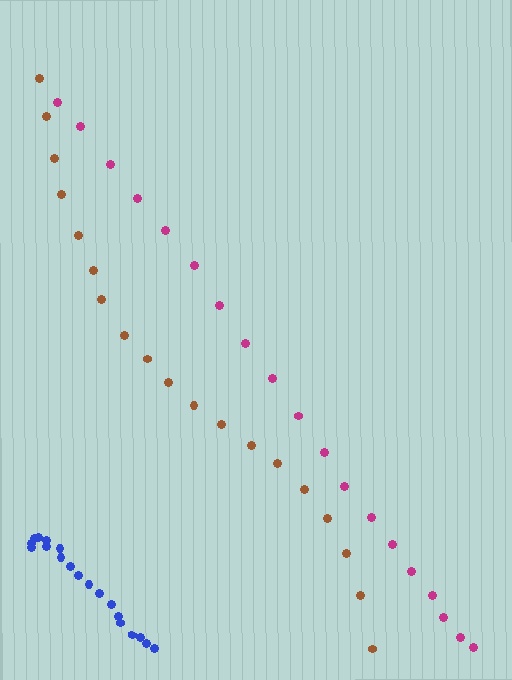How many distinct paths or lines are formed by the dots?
There are 3 distinct paths.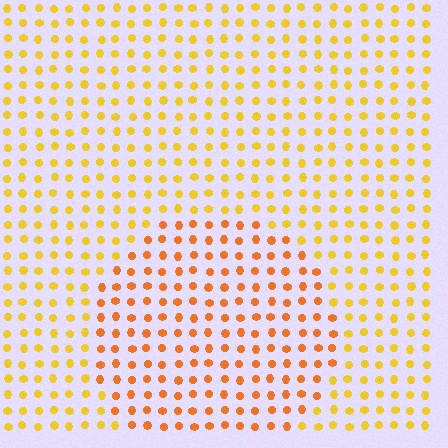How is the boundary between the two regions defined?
The boundary is defined purely by a slight shift in hue (about 27 degrees). Spacing, size, and orientation are identical on both sides.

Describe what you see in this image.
The image is filled with small yellow elements in a uniform arrangement. A circle-shaped region is visible where the elements are tinted to a slightly different hue, forming a subtle color boundary.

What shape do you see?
I see a circle.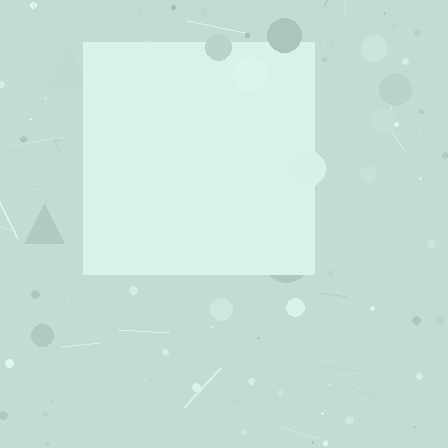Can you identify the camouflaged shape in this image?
The camouflaged shape is a square.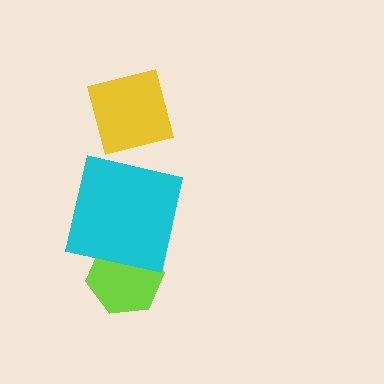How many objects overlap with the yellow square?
0 objects overlap with the yellow square.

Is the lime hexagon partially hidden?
Yes, it is partially covered by another shape.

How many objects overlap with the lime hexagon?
1 object overlaps with the lime hexagon.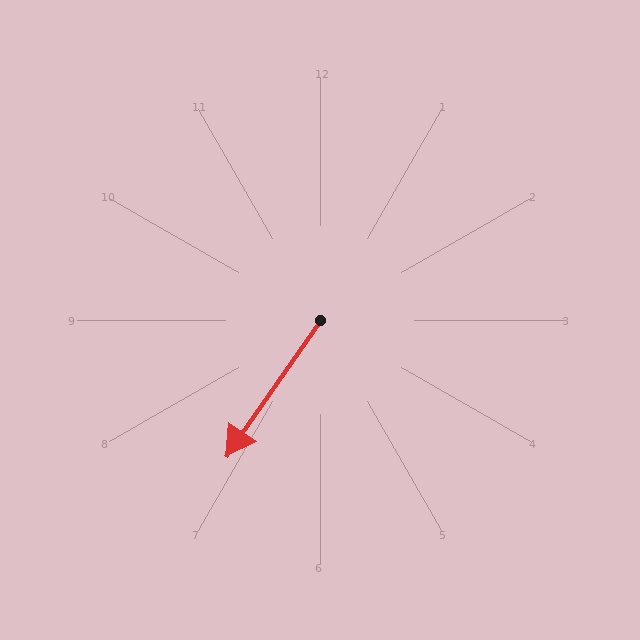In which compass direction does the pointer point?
Southwest.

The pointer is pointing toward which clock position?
Roughly 7 o'clock.